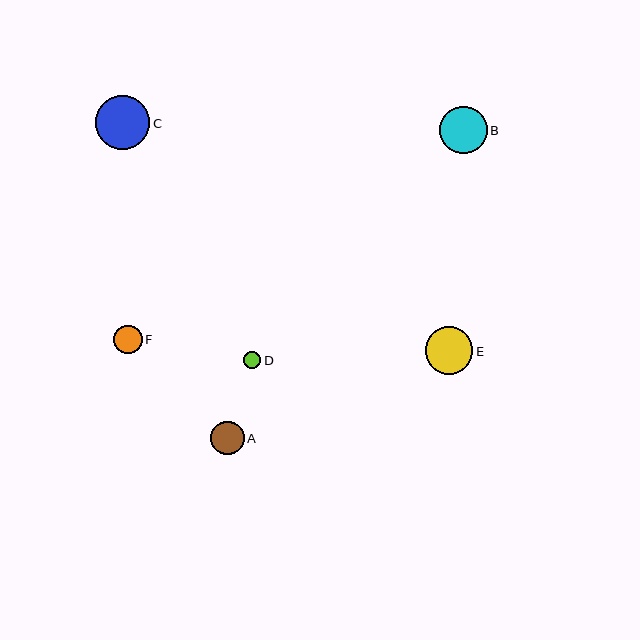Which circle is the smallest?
Circle D is the smallest with a size of approximately 17 pixels.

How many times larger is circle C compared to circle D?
Circle C is approximately 3.2 times the size of circle D.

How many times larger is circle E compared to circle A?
Circle E is approximately 1.4 times the size of circle A.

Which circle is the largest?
Circle C is the largest with a size of approximately 54 pixels.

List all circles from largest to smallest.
From largest to smallest: C, B, E, A, F, D.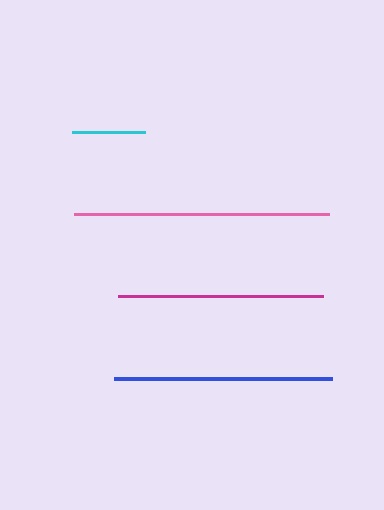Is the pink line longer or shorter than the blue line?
The pink line is longer than the blue line.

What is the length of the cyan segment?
The cyan segment is approximately 73 pixels long.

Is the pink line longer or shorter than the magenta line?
The pink line is longer than the magenta line.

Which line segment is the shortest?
The cyan line is the shortest at approximately 73 pixels.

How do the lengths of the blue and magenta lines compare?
The blue and magenta lines are approximately the same length.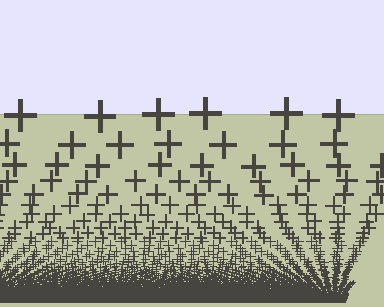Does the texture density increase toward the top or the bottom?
Density increases toward the bottom.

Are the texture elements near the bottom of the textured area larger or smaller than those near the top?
Smaller. The gradient is inverted — elements near the bottom are smaller and denser.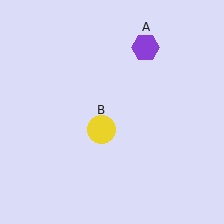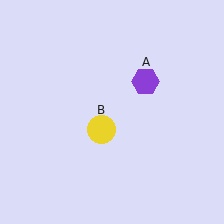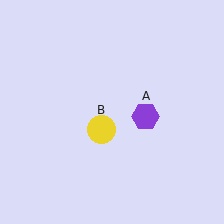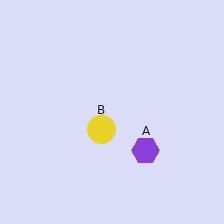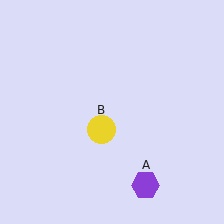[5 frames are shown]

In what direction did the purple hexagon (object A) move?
The purple hexagon (object A) moved down.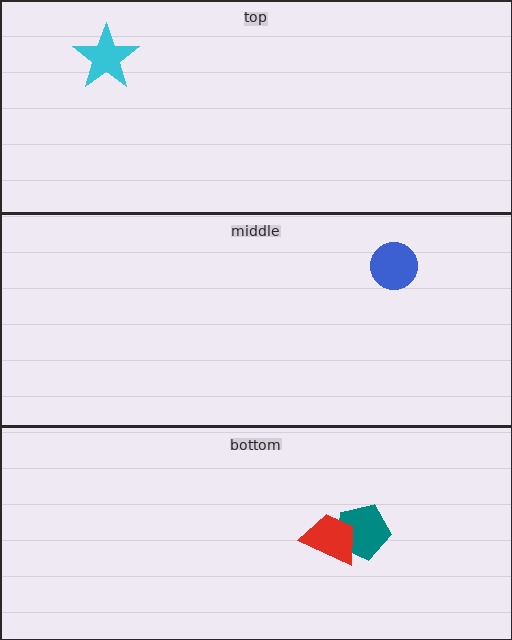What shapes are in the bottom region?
The teal pentagon, the red trapezoid.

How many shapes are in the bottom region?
2.